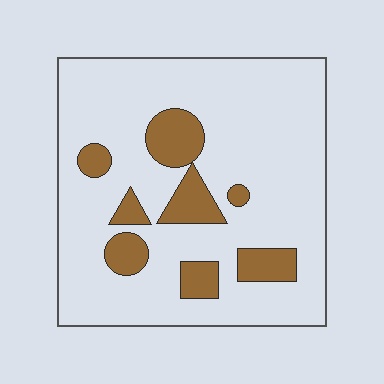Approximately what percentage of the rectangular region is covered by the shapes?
Approximately 15%.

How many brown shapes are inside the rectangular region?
8.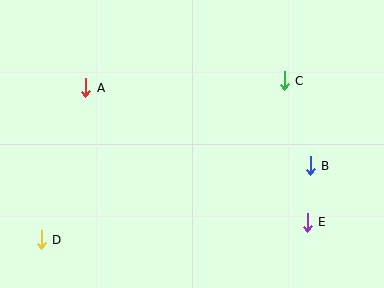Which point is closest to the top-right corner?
Point C is closest to the top-right corner.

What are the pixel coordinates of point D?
Point D is at (41, 240).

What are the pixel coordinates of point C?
Point C is at (284, 81).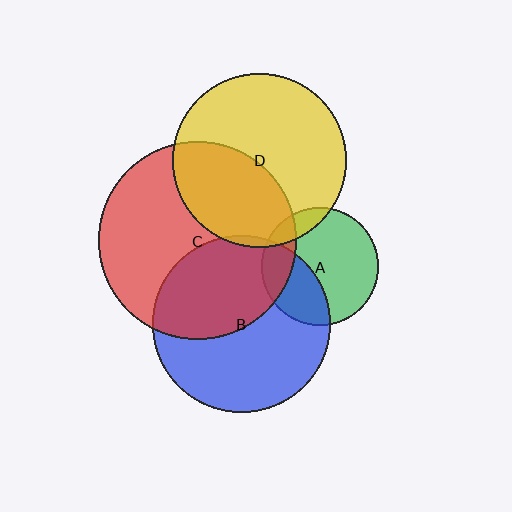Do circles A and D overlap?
Yes.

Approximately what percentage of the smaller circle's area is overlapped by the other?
Approximately 10%.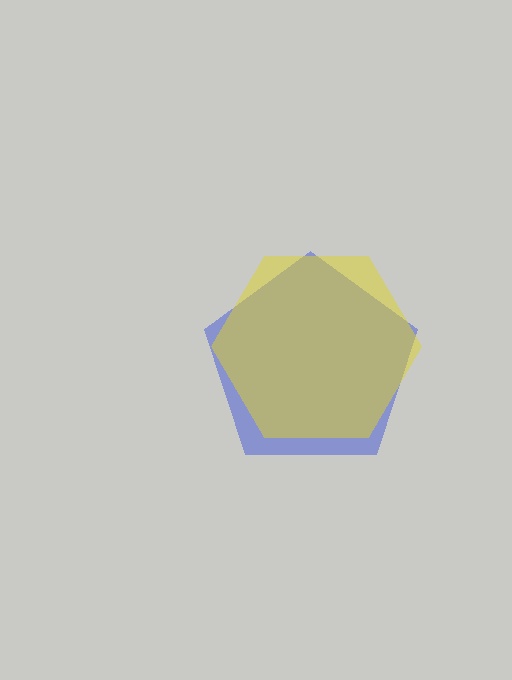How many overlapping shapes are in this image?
There are 2 overlapping shapes in the image.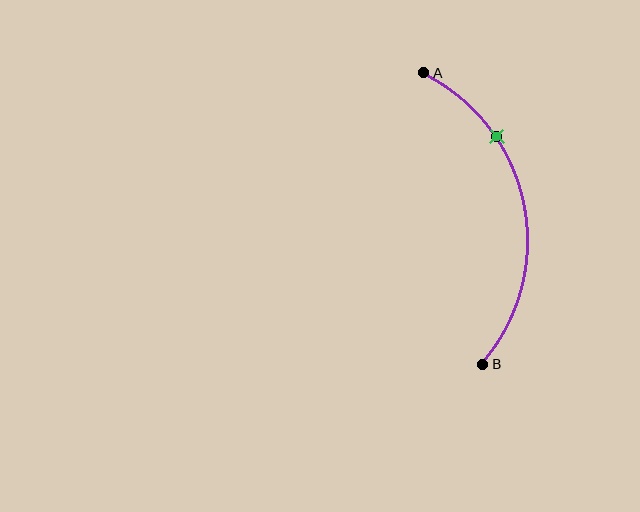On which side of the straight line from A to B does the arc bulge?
The arc bulges to the right of the straight line connecting A and B.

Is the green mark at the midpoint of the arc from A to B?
No. The green mark lies on the arc but is closer to endpoint A. The arc midpoint would be at the point on the curve equidistant along the arc from both A and B.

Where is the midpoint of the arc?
The arc midpoint is the point on the curve farthest from the straight line joining A and B. It sits to the right of that line.